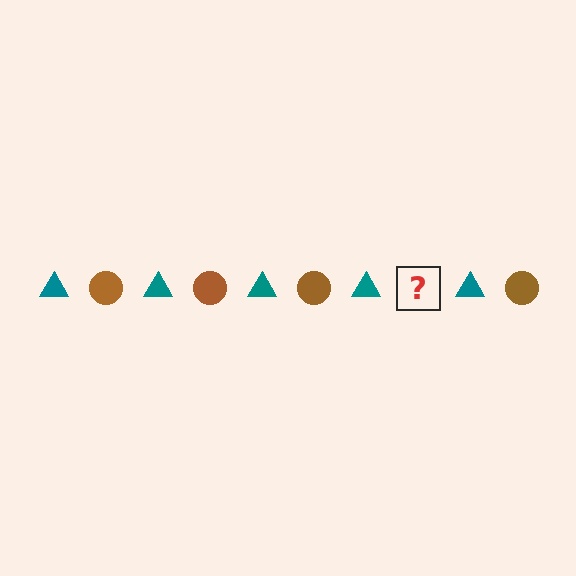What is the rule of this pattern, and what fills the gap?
The rule is that the pattern alternates between teal triangle and brown circle. The gap should be filled with a brown circle.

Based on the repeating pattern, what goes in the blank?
The blank should be a brown circle.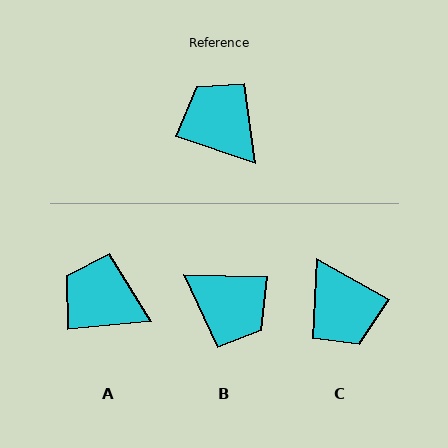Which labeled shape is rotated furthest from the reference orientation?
C, about 169 degrees away.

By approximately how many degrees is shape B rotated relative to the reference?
Approximately 163 degrees clockwise.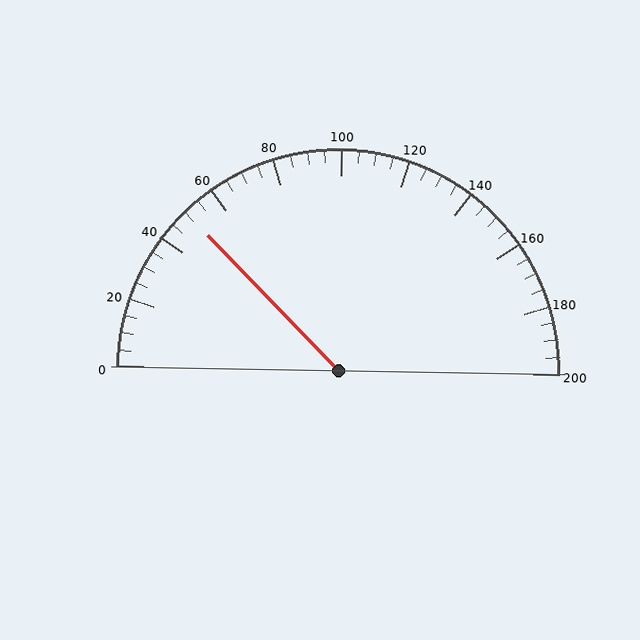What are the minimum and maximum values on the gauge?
The gauge ranges from 0 to 200.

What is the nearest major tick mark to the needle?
The nearest major tick mark is 40.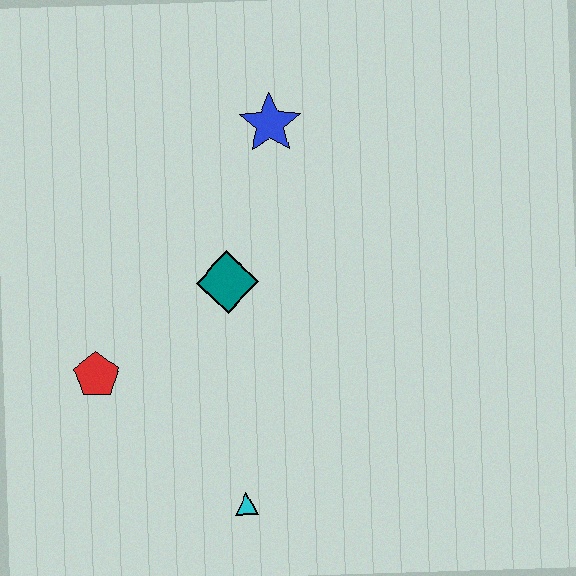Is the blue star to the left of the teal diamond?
No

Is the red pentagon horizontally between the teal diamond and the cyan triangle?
No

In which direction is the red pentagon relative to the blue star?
The red pentagon is below the blue star.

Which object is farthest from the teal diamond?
The cyan triangle is farthest from the teal diamond.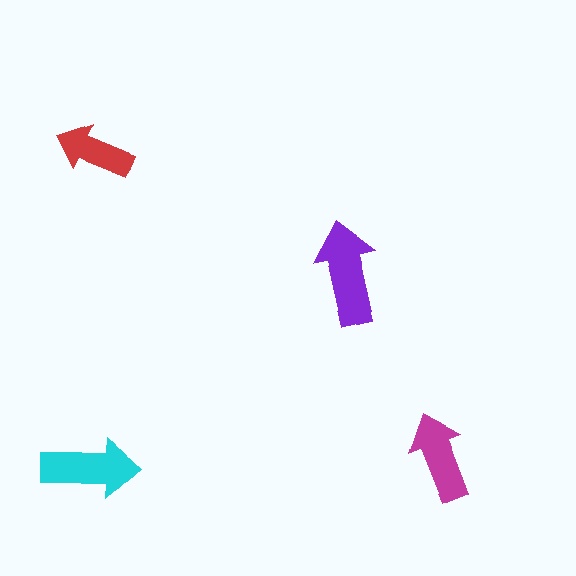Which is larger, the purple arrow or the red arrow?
The purple one.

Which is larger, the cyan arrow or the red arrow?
The cyan one.